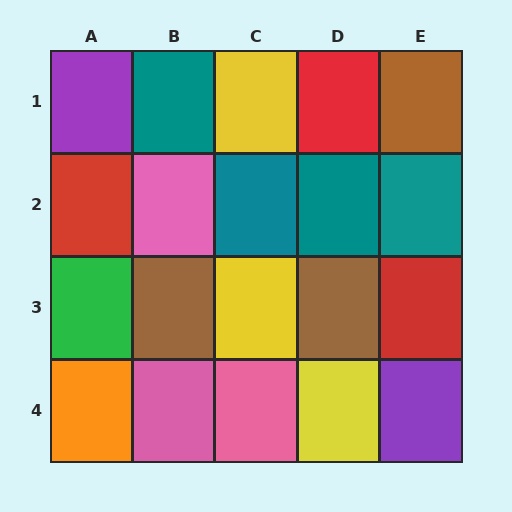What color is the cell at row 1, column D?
Red.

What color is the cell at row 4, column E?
Purple.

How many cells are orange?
1 cell is orange.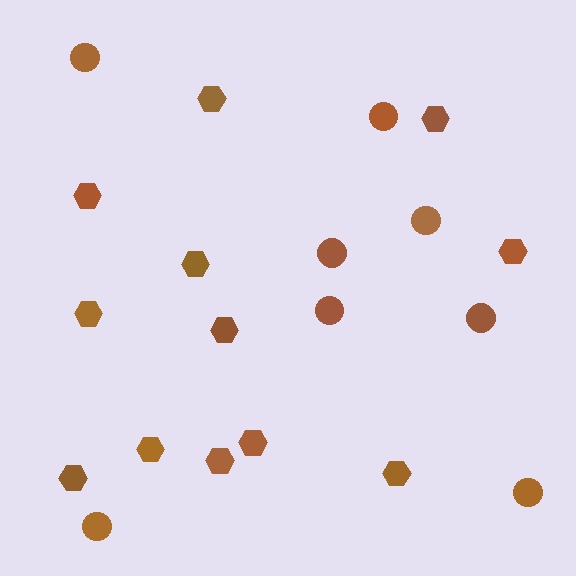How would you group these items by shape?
There are 2 groups: one group of hexagons (12) and one group of circles (8).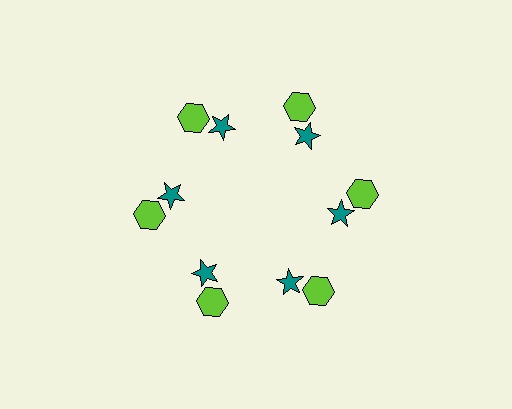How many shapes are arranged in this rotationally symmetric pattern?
There are 12 shapes, arranged in 6 groups of 2.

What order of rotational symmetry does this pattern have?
This pattern has 6-fold rotational symmetry.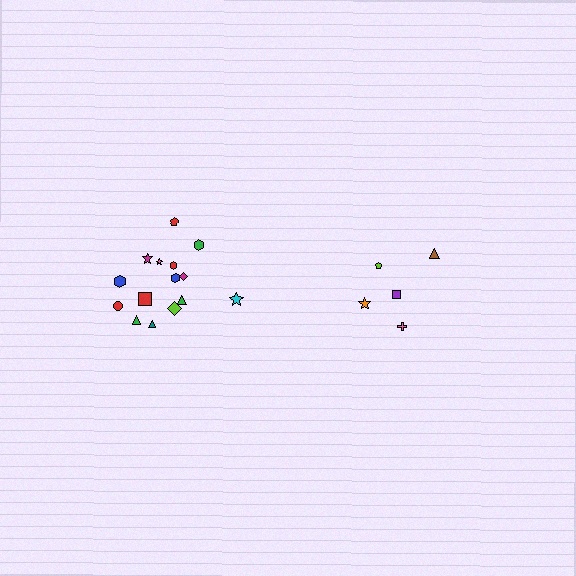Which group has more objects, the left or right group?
The left group.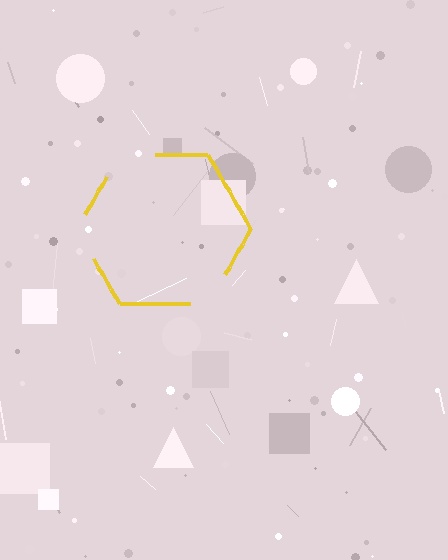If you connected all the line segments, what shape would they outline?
They would outline a hexagon.